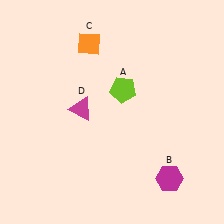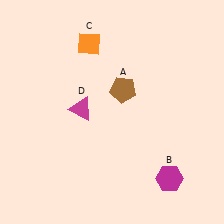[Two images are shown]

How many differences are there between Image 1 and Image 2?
There is 1 difference between the two images.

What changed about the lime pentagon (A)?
In Image 1, A is lime. In Image 2, it changed to brown.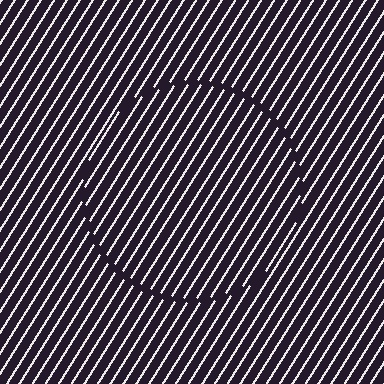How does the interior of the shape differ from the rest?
The interior of the shape contains the same grating, shifted by half a period — the contour is defined by the phase discontinuity where line-ends from the inner and outer gratings abut.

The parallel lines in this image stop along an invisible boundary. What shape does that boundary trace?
An illusory circle. The interior of the shape contains the same grating, shifted by half a period — the contour is defined by the phase discontinuity where line-ends from the inner and outer gratings abut.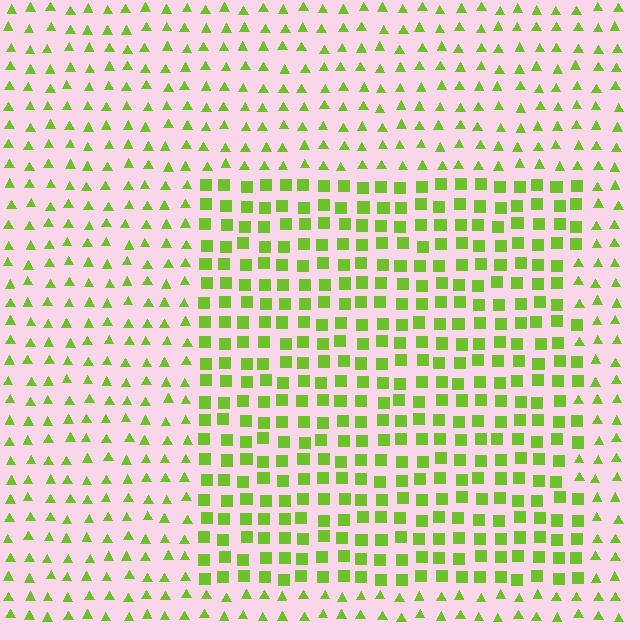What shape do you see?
I see a rectangle.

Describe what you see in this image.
The image is filled with small lime elements arranged in a uniform grid. A rectangle-shaped region contains squares, while the surrounding area contains triangles. The boundary is defined purely by the change in element shape.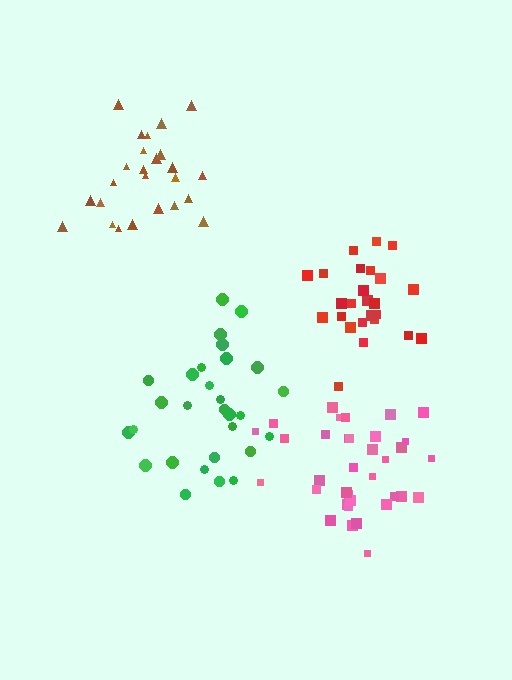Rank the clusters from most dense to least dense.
red, pink, green, brown.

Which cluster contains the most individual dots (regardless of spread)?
Pink (35).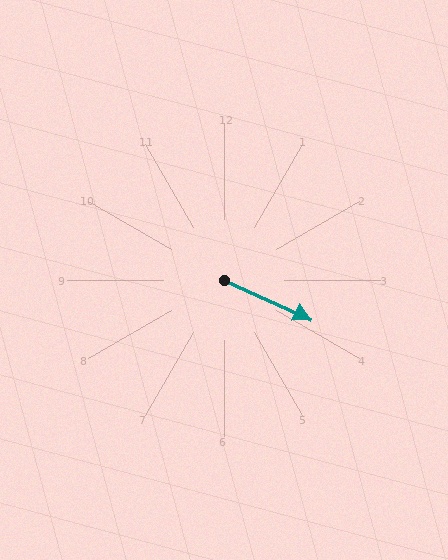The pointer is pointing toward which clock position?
Roughly 4 o'clock.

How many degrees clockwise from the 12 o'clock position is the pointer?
Approximately 114 degrees.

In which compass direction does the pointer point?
Southeast.